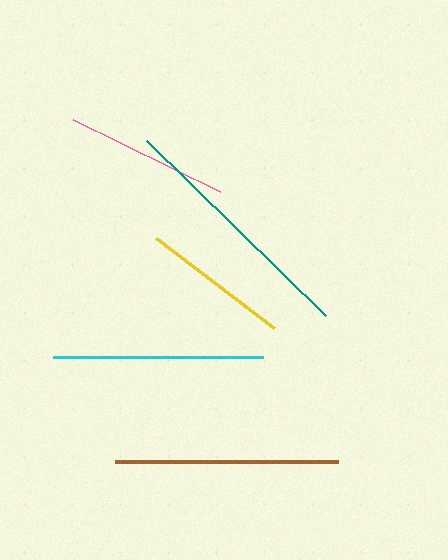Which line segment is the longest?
The teal line is the longest at approximately 251 pixels.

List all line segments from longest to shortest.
From longest to shortest: teal, brown, cyan, pink, yellow.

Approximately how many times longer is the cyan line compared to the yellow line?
The cyan line is approximately 1.4 times the length of the yellow line.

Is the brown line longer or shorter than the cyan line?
The brown line is longer than the cyan line.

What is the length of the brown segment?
The brown segment is approximately 224 pixels long.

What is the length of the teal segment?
The teal segment is approximately 251 pixels long.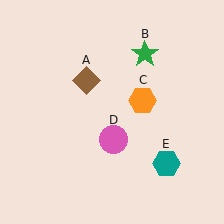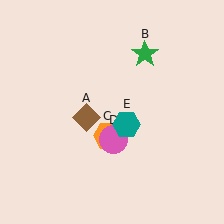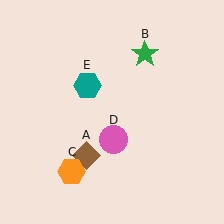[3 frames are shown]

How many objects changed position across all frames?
3 objects changed position: brown diamond (object A), orange hexagon (object C), teal hexagon (object E).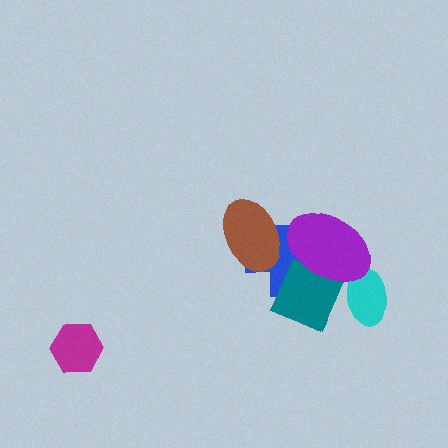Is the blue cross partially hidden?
Yes, it is partially covered by another shape.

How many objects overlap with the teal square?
2 objects overlap with the teal square.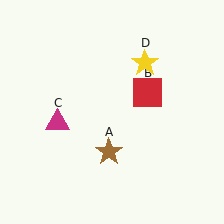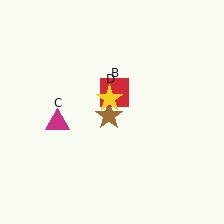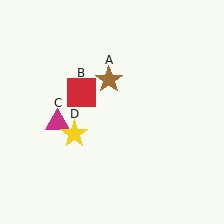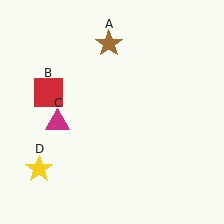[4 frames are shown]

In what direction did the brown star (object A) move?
The brown star (object A) moved up.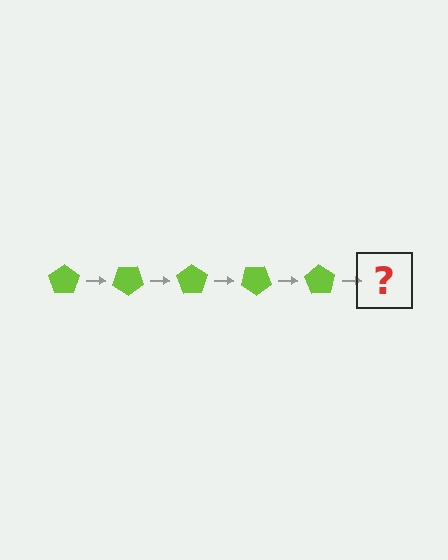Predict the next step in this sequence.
The next step is a lime pentagon rotated 175 degrees.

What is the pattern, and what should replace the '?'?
The pattern is that the pentagon rotates 35 degrees each step. The '?' should be a lime pentagon rotated 175 degrees.